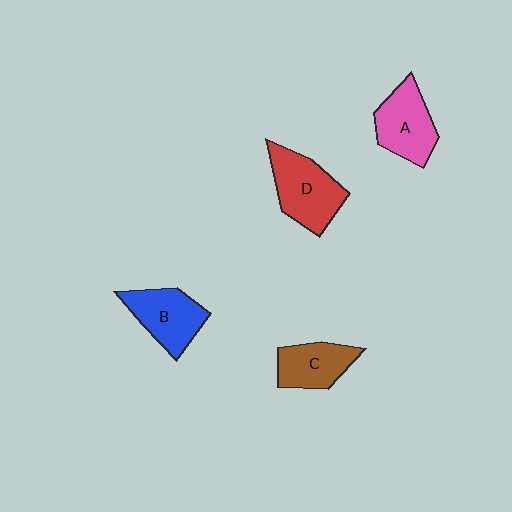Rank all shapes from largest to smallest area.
From largest to smallest: D (red), A (pink), B (blue), C (brown).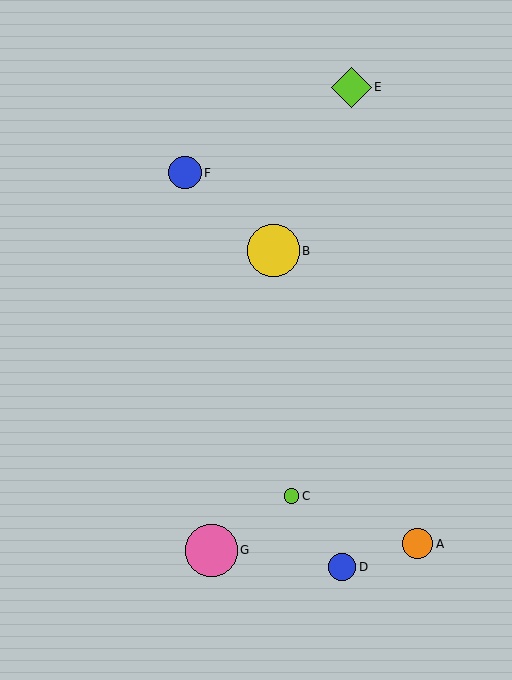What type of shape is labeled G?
Shape G is a pink circle.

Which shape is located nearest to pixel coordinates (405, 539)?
The orange circle (labeled A) at (418, 544) is nearest to that location.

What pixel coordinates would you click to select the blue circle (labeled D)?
Click at (342, 567) to select the blue circle D.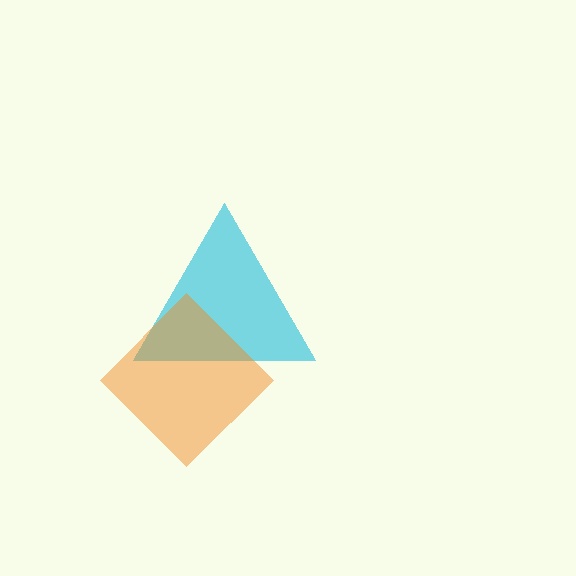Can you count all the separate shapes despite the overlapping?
Yes, there are 2 separate shapes.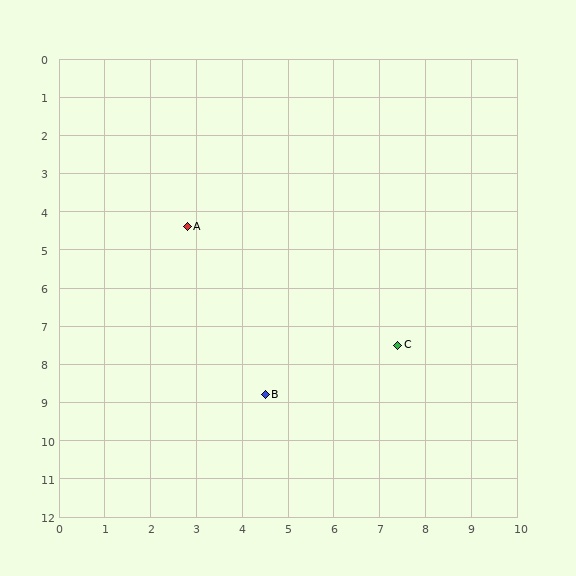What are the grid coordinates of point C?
Point C is at approximately (7.4, 7.5).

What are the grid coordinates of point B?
Point B is at approximately (4.5, 8.8).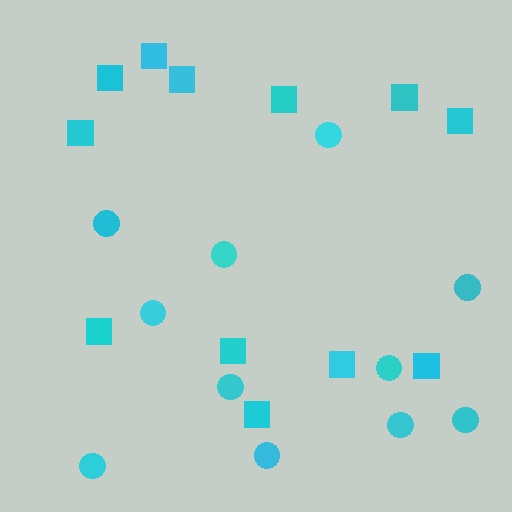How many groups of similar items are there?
There are 2 groups: one group of circles (11) and one group of squares (12).